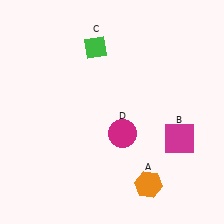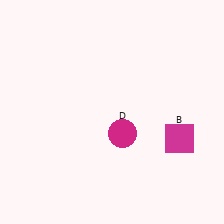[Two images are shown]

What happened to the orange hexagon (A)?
The orange hexagon (A) was removed in Image 2. It was in the bottom-right area of Image 1.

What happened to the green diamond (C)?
The green diamond (C) was removed in Image 2. It was in the top-left area of Image 1.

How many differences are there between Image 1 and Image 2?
There are 2 differences between the two images.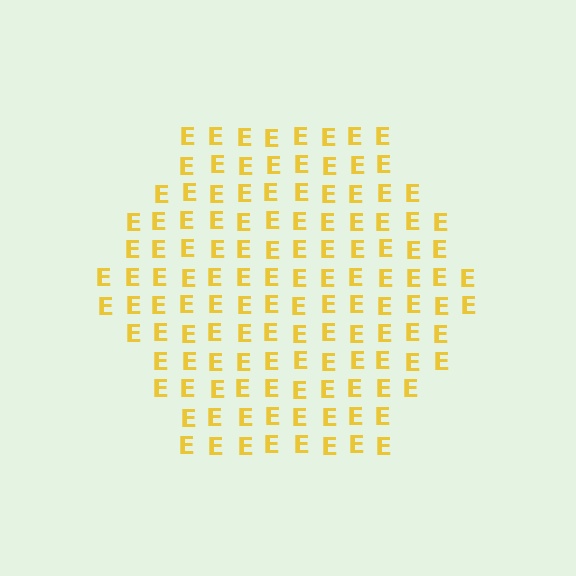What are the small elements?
The small elements are letter E's.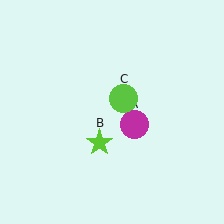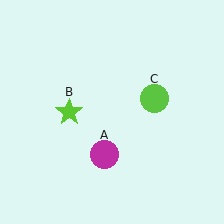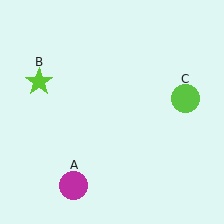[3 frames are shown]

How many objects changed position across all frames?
3 objects changed position: magenta circle (object A), lime star (object B), lime circle (object C).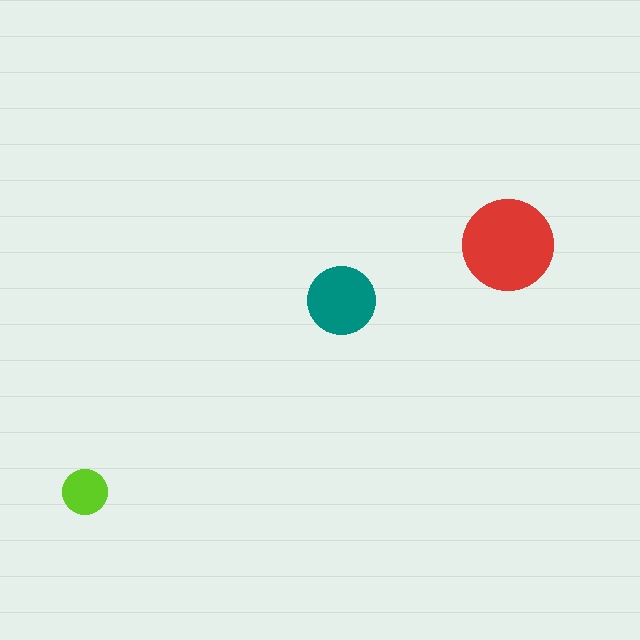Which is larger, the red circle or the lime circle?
The red one.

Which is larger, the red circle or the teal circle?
The red one.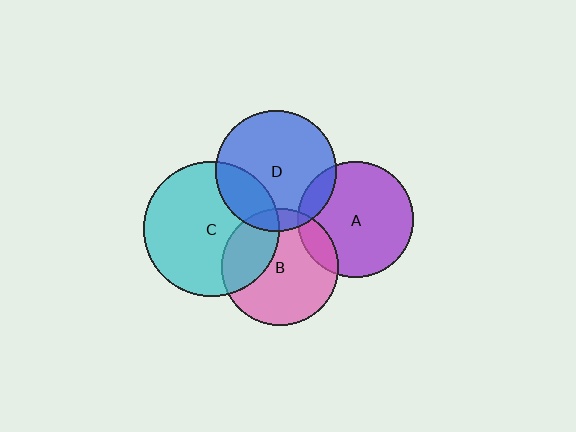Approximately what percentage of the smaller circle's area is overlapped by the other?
Approximately 15%.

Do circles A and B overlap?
Yes.